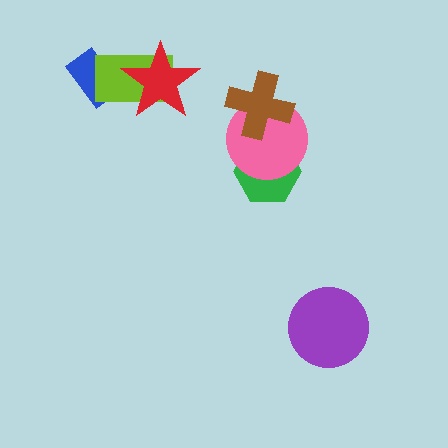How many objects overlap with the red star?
1 object overlaps with the red star.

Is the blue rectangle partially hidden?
Yes, it is partially covered by another shape.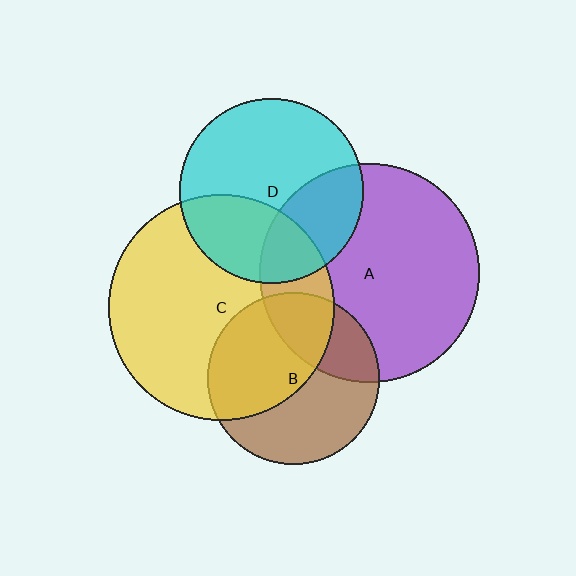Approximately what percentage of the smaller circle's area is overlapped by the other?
Approximately 30%.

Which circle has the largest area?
Circle C (yellow).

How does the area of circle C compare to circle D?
Approximately 1.5 times.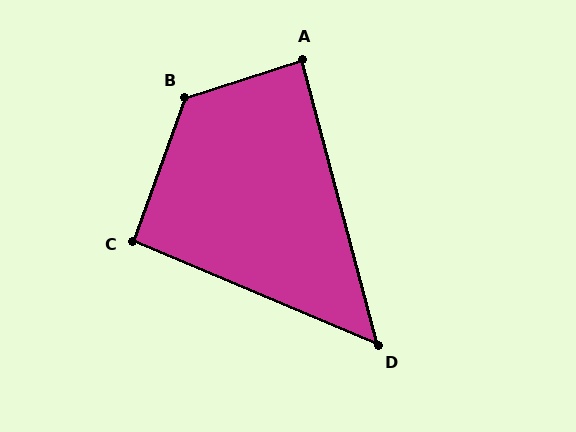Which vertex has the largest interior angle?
B, at approximately 128 degrees.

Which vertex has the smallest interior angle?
D, at approximately 52 degrees.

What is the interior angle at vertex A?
Approximately 87 degrees (approximately right).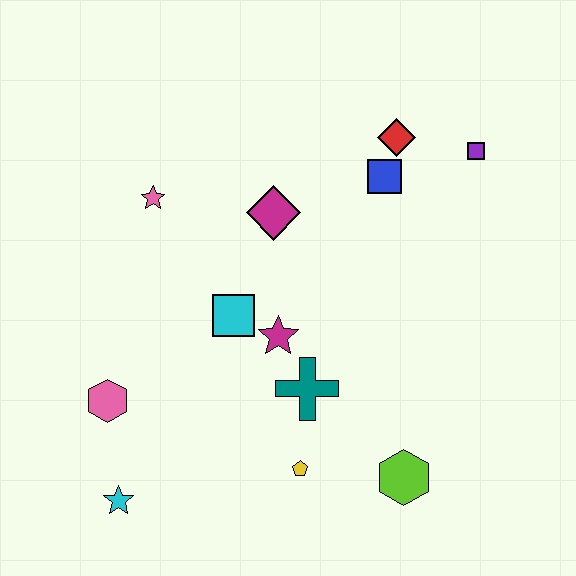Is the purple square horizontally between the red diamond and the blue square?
No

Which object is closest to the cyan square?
The magenta star is closest to the cyan square.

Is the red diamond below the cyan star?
No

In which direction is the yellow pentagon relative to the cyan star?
The yellow pentagon is to the right of the cyan star.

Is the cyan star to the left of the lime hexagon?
Yes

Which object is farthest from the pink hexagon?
The purple square is farthest from the pink hexagon.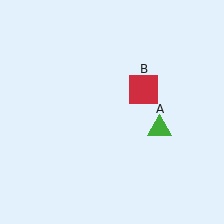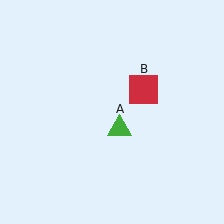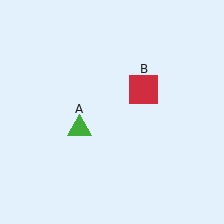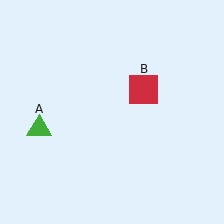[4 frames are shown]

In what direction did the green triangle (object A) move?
The green triangle (object A) moved left.